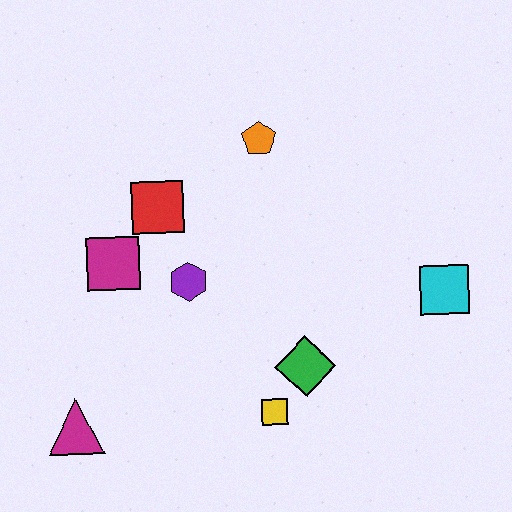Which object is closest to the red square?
The magenta square is closest to the red square.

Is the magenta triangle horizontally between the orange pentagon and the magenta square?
No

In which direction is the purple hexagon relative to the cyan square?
The purple hexagon is to the left of the cyan square.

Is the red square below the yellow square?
No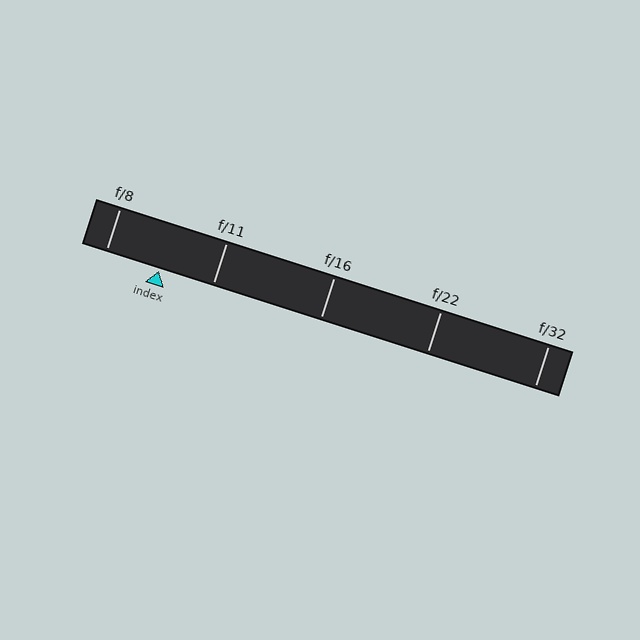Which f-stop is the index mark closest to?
The index mark is closest to f/11.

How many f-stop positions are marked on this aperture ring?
There are 5 f-stop positions marked.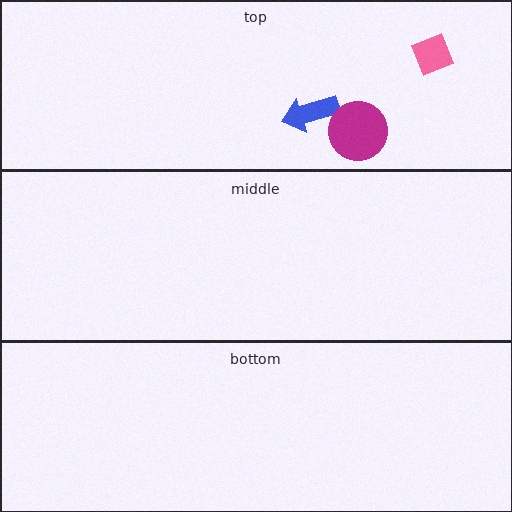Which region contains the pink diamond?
The top region.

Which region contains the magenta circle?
The top region.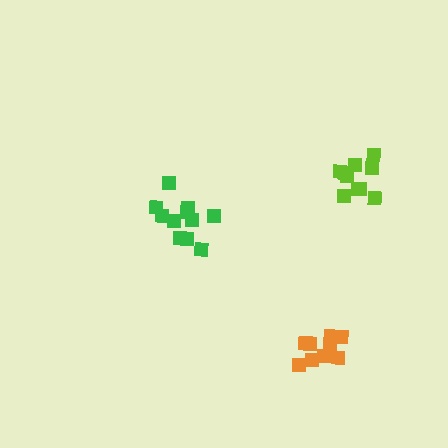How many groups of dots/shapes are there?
There are 3 groups.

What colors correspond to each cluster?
The clusters are colored: green, lime, orange.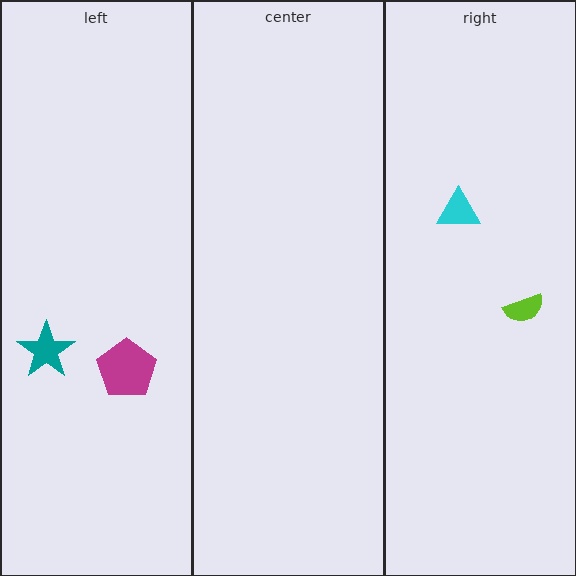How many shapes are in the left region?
2.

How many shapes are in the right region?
2.